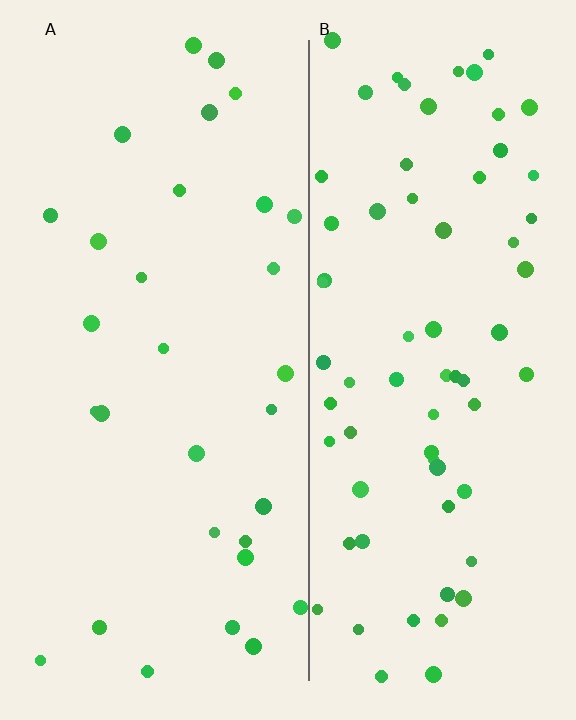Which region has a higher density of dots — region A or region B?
B (the right).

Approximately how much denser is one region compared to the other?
Approximately 2.3× — region B over region A.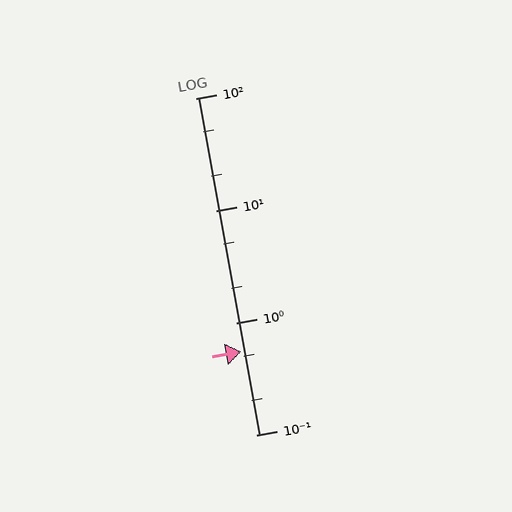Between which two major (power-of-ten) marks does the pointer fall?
The pointer is between 0.1 and 1.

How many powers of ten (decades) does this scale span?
The scale spans 3 decades, from 0.1 to 100.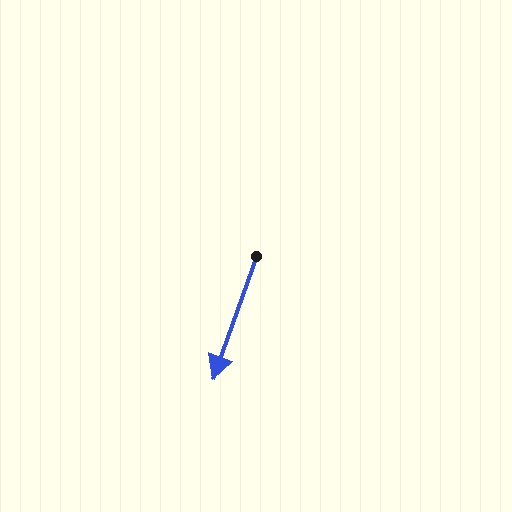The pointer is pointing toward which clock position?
Roughly 7 o'clock.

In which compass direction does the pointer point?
South.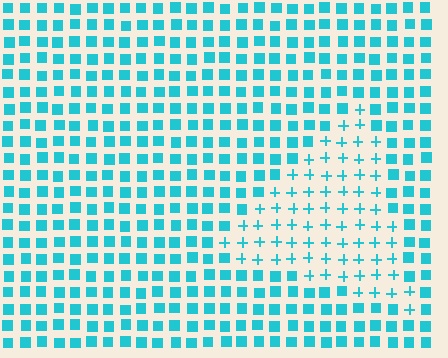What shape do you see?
I see a triangle.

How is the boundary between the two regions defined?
The boundary is defined by a change in element shape: plus signs inside vs. squares outside. All elements share the same color and spacing.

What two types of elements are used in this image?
The image uses plus signs inside the triangle region and squares outside it.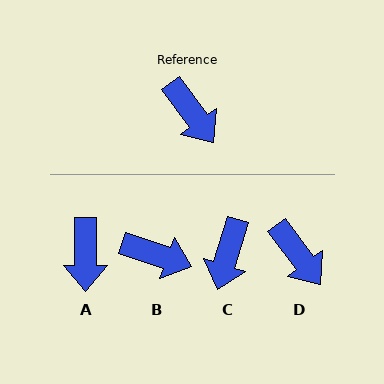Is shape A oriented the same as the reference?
No, it is off by about 37 degrees.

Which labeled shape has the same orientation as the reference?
D.